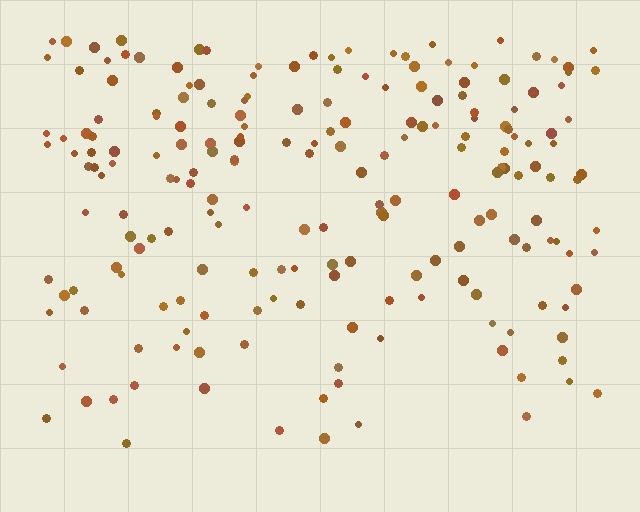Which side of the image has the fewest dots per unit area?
The bottom.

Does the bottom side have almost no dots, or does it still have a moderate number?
Still a moderate number, just noticeably fewer than the top.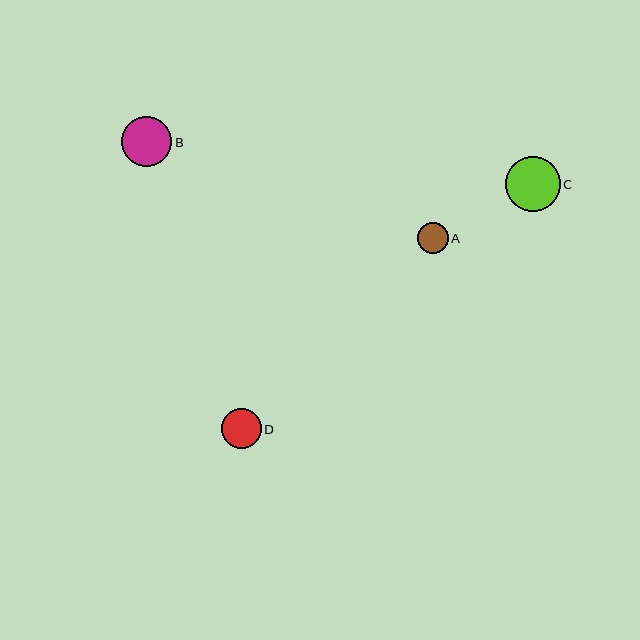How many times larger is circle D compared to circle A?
Circle D is approximately 1.3 times the size of circle A.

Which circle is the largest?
Circle C is the largest with a size of approximately 55 pixels.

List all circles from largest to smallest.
From largest to smallest: C, B, D, A.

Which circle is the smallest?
Circle A is the smallest with a size of approximately 30 pixels.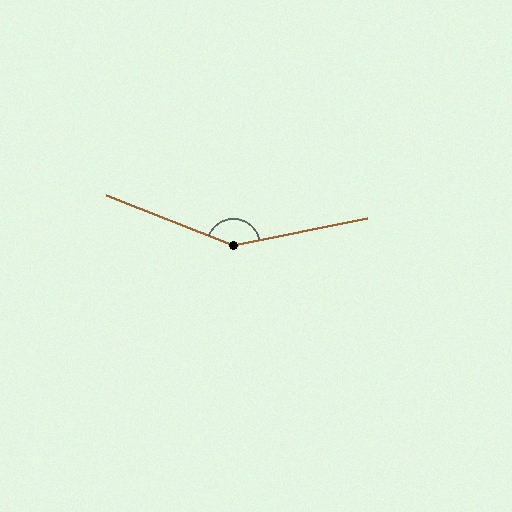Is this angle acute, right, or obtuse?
It is obtuse.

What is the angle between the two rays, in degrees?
Approximately 147 degrees.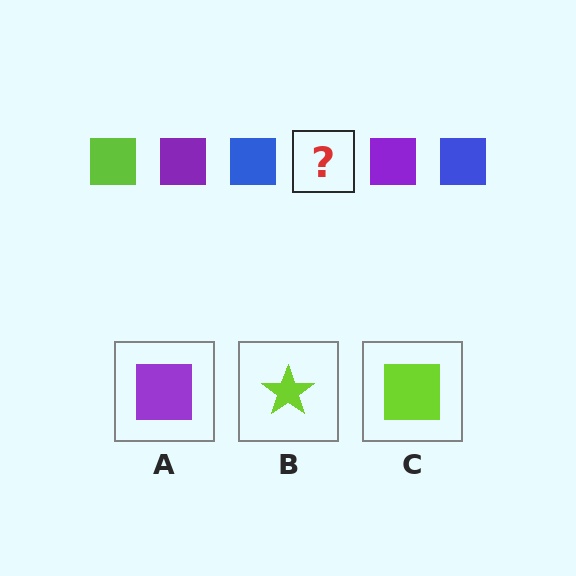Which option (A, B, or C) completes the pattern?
C.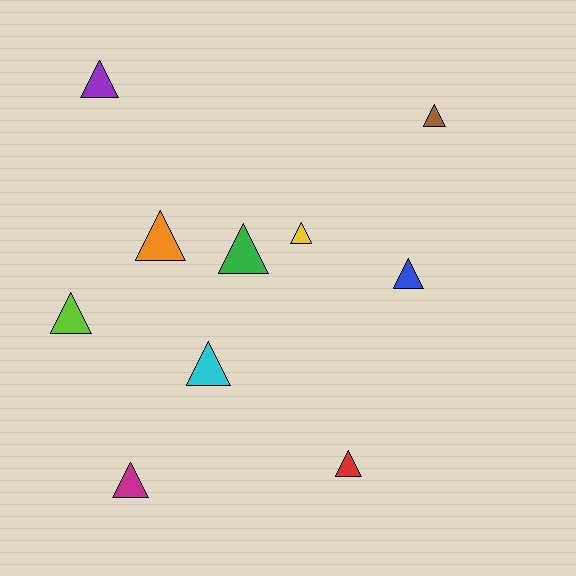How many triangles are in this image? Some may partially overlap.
There are 10 triangles.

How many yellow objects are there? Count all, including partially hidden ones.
There is 1 yellow object.